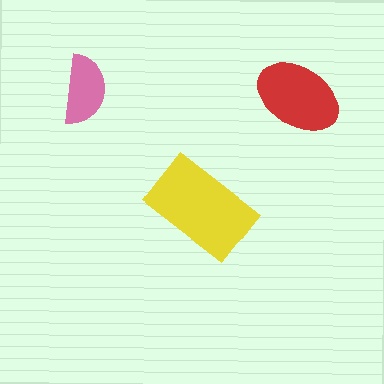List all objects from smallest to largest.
The pink semicircle, the red ellipse, the yellow rectangle.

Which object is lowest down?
The yellow rectangle is bottommost.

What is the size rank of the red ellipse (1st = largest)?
2nd.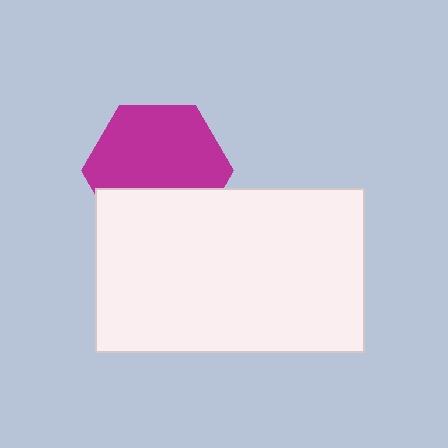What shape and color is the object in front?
The object in front is a white rectangle.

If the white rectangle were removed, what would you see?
You would see the complete magenta hexagon.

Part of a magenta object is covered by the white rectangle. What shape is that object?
It is a hexagon.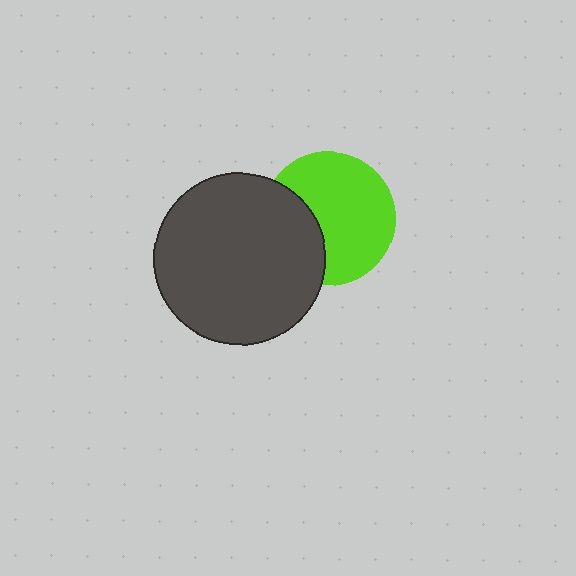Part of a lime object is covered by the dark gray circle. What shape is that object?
It is a circle.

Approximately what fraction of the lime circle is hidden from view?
Roughly 32% of the lime circle is hidden behind the dark gray circle.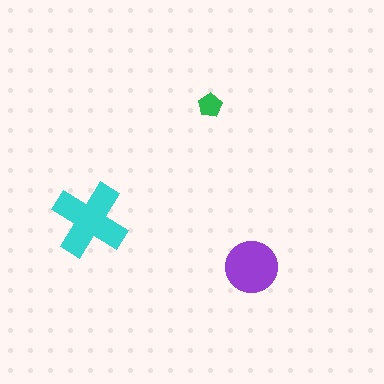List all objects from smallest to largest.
The green pentagon, the purple circle, the cyan cross.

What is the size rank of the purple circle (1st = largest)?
2nd.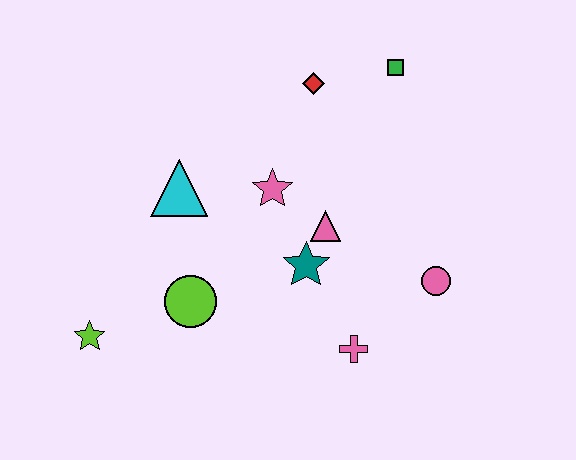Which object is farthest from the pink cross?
The green square is farthest from the pink cross.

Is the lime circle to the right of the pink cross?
No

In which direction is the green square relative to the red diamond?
The green square is to the right of the red diamond.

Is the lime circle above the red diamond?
No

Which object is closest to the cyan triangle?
The pink star is closest to the cyan triangle.